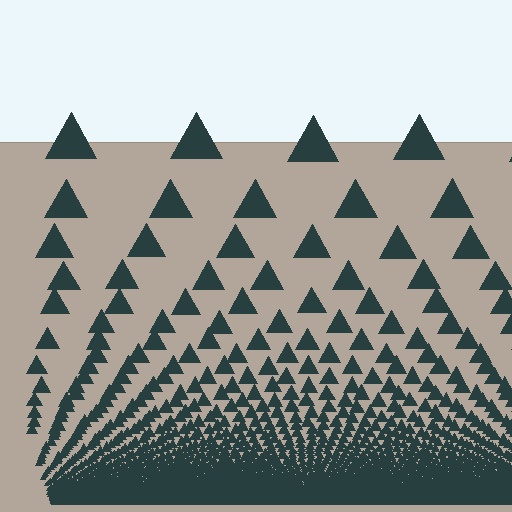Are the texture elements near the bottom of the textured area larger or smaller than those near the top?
Smaller. The gradient is inverted — elements near the bottom are smaller and denser.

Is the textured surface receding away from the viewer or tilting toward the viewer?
The surface appears to tilt toward the viewer. Texture elements get larger and sparser toward the top.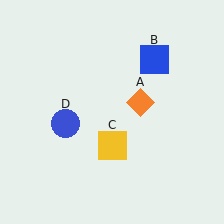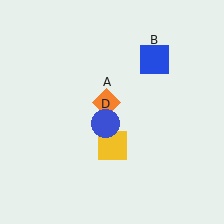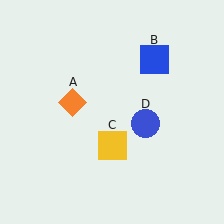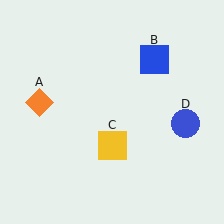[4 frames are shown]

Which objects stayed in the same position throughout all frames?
Blue square (object B) and yellow square (object C) remained stationary.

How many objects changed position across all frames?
2 objects changed position: orange diamond (object A), blue circle (object D).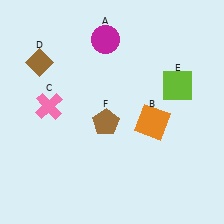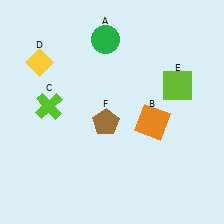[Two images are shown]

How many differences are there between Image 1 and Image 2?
There are 3 differences between the two images.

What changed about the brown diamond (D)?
In Image 1, D is brown. In Image 2, it changed to yellow.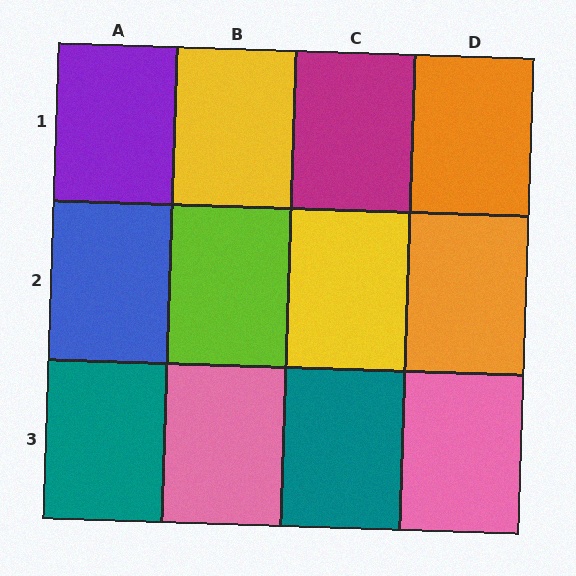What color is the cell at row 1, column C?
Magenta.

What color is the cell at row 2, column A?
Blue.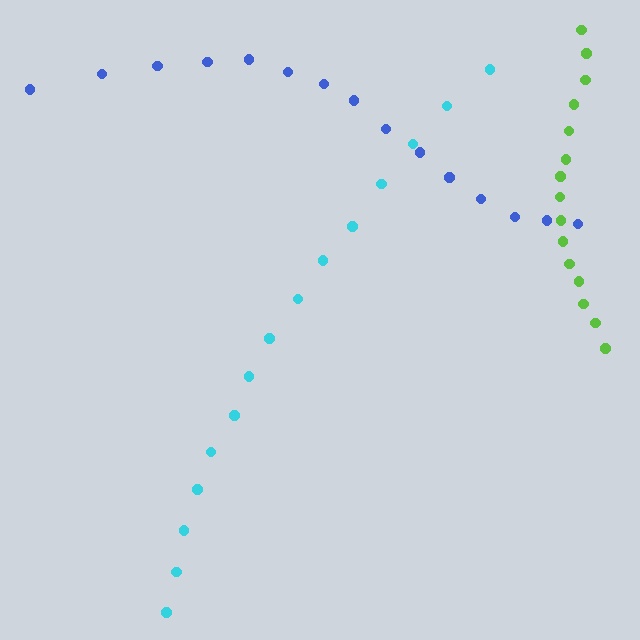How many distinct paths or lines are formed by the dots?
There are 3 distinct paths.